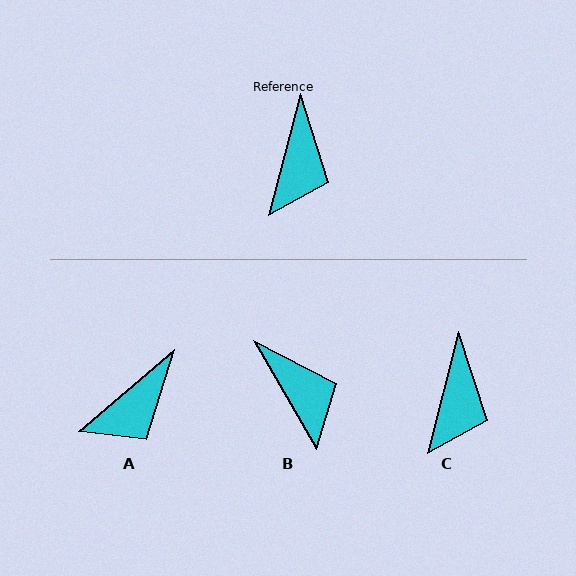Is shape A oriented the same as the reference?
No, it is off by about 35 degrees.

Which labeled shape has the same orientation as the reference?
C.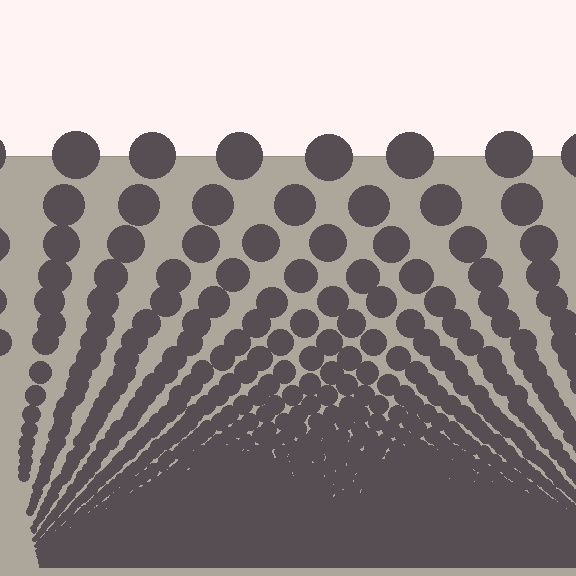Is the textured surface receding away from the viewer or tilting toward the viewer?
The surface appears to tilt toward the viewer. Texture elements get larger and sparser toward the top.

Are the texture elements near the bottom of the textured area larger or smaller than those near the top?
Smaller. The gradient is inverted — elements near the bottom are smaller and denser.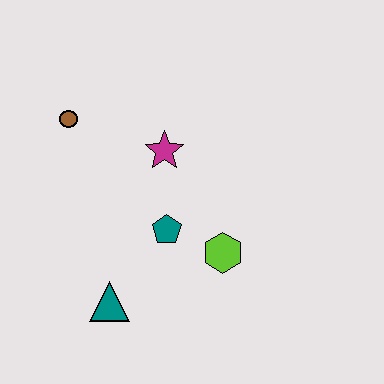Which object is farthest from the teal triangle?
The brown circle is farthest from the teal triangle.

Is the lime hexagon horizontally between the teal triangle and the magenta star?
No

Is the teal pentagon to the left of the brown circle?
No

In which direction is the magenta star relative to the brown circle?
The magenta star is to the right of the brown circle.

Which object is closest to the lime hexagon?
The teal pentagon is closest to the lime hexagon.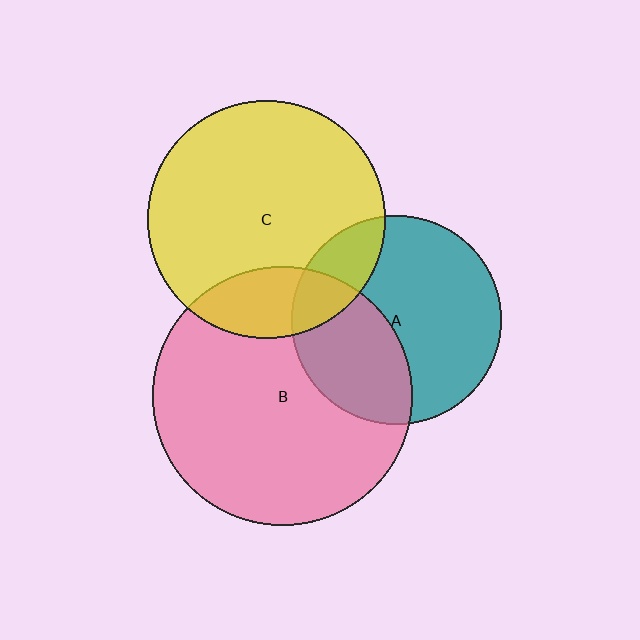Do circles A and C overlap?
Yes.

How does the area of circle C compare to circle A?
Approximately 1.3 times.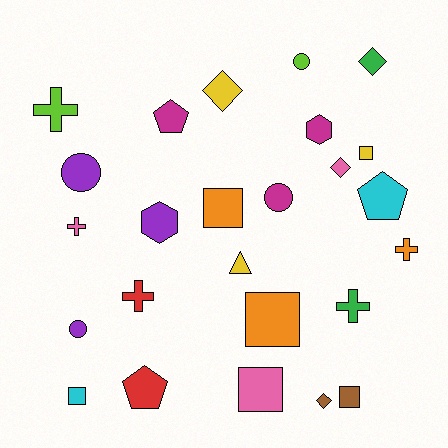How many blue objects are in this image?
There are no blue objects.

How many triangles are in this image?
There is 1 triangle.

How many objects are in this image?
There are 25 objects.